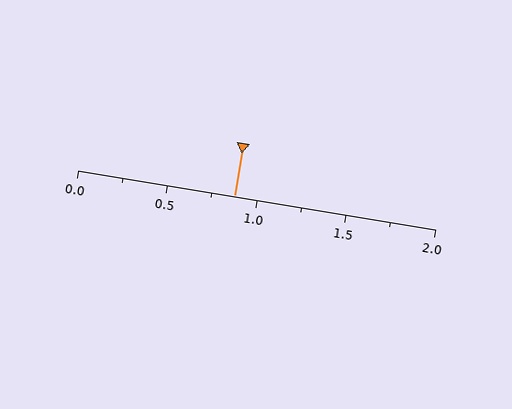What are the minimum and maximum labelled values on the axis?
The axis runs from 0.0 to 2.0.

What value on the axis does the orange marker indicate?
The marker indicates approximately 0.88.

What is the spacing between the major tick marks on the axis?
The major ticks are spaced 0.5 apart.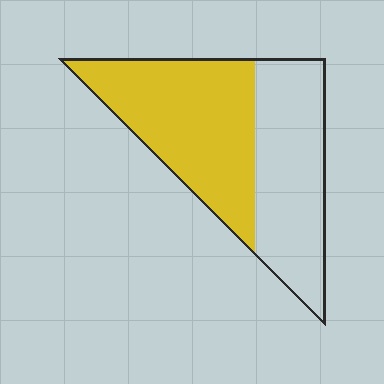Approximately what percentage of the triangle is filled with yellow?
Approximately 55%.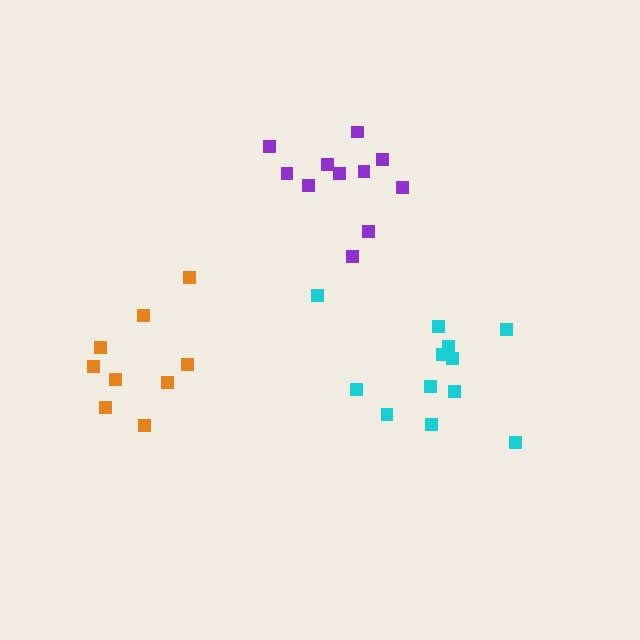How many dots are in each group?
Group 1: 12 dots, Group 2: 11 dots, Group 3: 9 dots (32 total).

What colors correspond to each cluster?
The clusters are colored: cyan, purple, orange.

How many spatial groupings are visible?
There are 3 spatial groupings.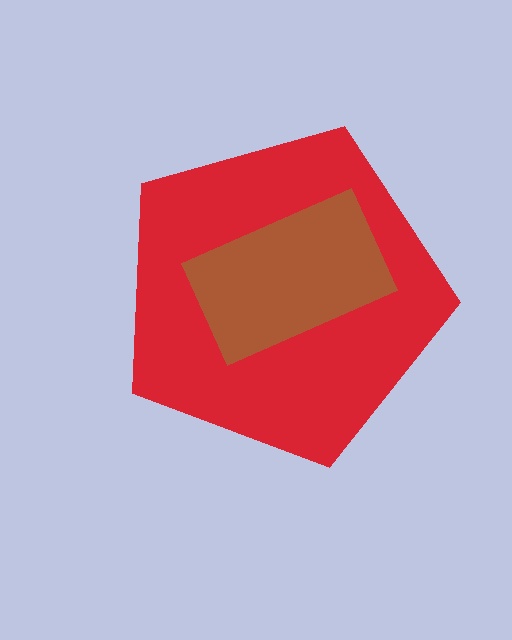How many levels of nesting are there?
2.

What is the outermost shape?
The red pentagon.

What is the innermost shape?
The brown rectangle.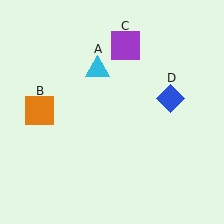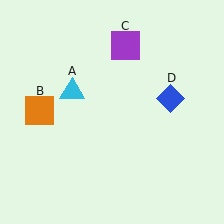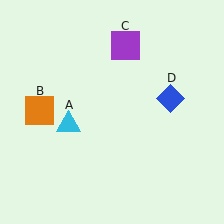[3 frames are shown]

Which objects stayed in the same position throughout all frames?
Orange square (object B) and purple square (object C) and blue diamond (object D) remained stationary.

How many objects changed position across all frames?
1 object changed position: cyan triangle (object A).